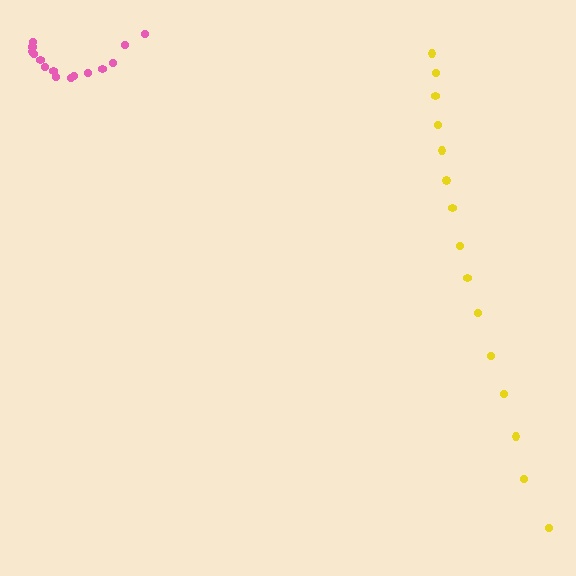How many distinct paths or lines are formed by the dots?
There are 2 distinct paths.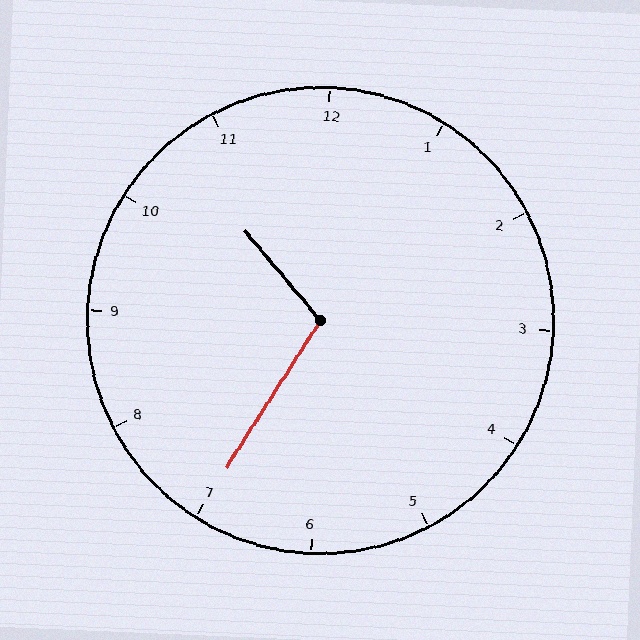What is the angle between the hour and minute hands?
Approximately 108 degrees.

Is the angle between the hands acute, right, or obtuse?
It is obtuse.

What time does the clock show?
10:35.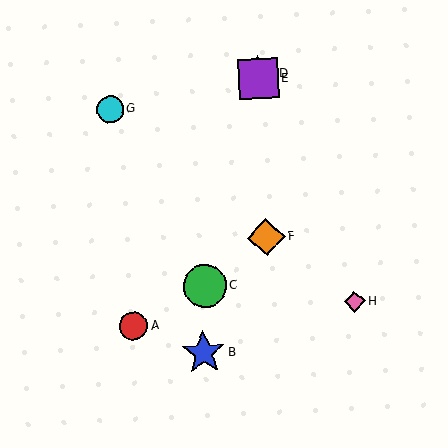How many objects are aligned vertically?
3 objects (D, E, F) are aligned vertically.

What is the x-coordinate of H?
Object H is at x≈355.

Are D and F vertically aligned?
Yes, both are at x≈258.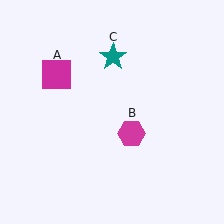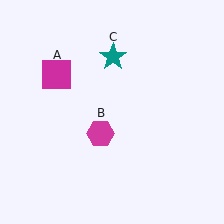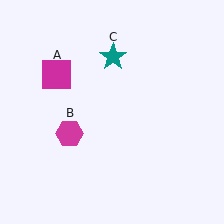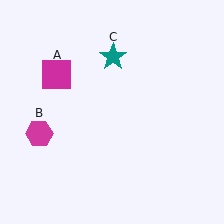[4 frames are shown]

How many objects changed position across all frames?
1 object changed position: magenta hexagon (object B).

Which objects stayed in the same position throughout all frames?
Magenta square (object A) and teal star (object C) remained stationary.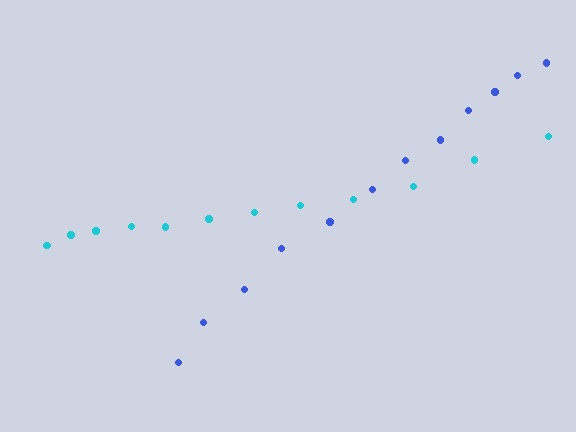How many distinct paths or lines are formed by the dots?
There are 2 distinct paths.